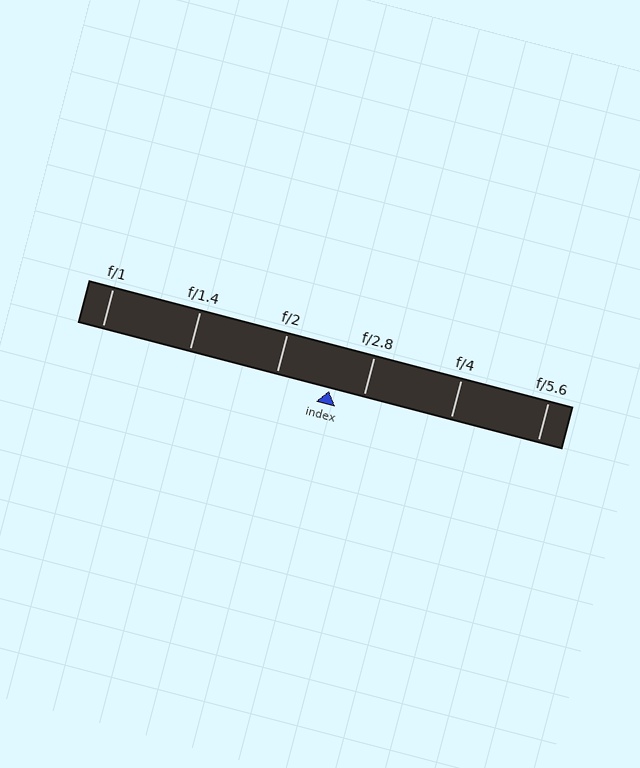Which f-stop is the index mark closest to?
The index mark is closest to f/2.8.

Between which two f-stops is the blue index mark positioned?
The index mark is between f/2 and f/2.8.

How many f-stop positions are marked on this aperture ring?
There are 6 f-stop positions marked.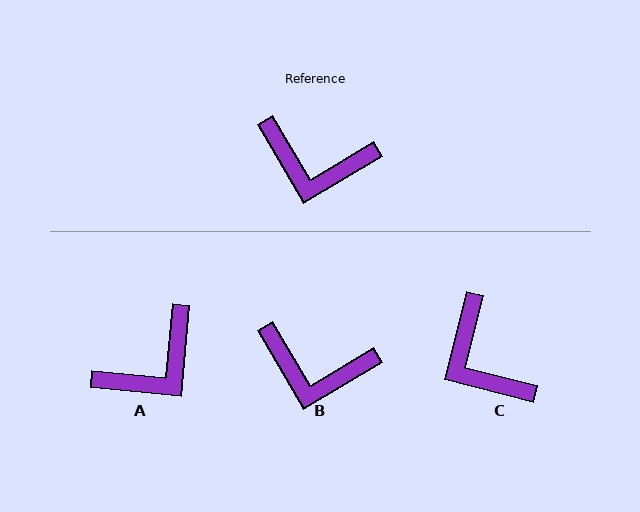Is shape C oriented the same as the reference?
No, it is off by about 45 degrees.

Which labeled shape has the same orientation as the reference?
B.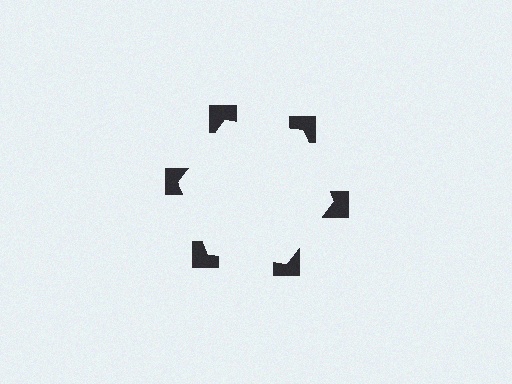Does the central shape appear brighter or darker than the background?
It typically appears slightly brighter than the background, even though no actual brightness change is drawn.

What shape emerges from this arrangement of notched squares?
An illusory hexagon — its edges are inferred from the aligned wedge cuts in the notched squares, not physically drawn.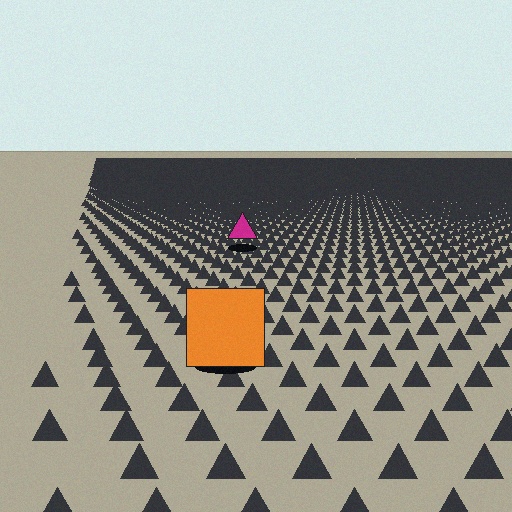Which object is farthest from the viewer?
The magenta triangle is farthest from the viewer. It appears smaller and the ground texture around it is denser.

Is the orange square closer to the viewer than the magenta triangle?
Yes. The orange square is closer — you can tell from the texture gradient: the ground texture is coarser near it.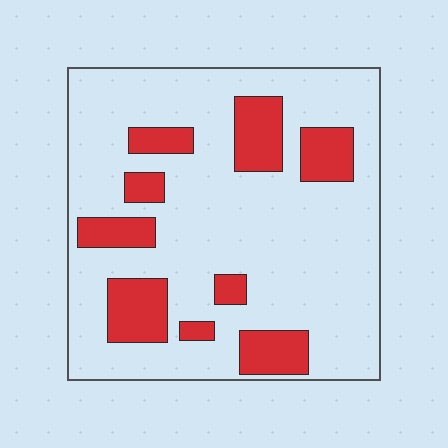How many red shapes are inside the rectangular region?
9.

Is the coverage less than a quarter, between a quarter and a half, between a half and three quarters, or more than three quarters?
Less than a quarter.